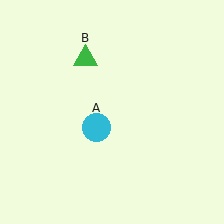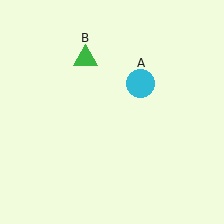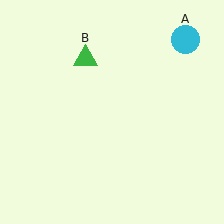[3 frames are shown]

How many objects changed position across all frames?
1 object changed position: cyan circle (object A).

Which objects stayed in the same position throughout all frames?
Green triangle (object B) remained stationary.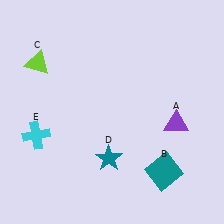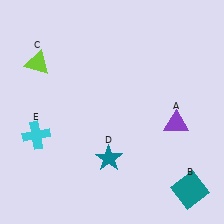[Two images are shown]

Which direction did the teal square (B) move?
The teal square (B) moved right.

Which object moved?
The teal square (B) moved right.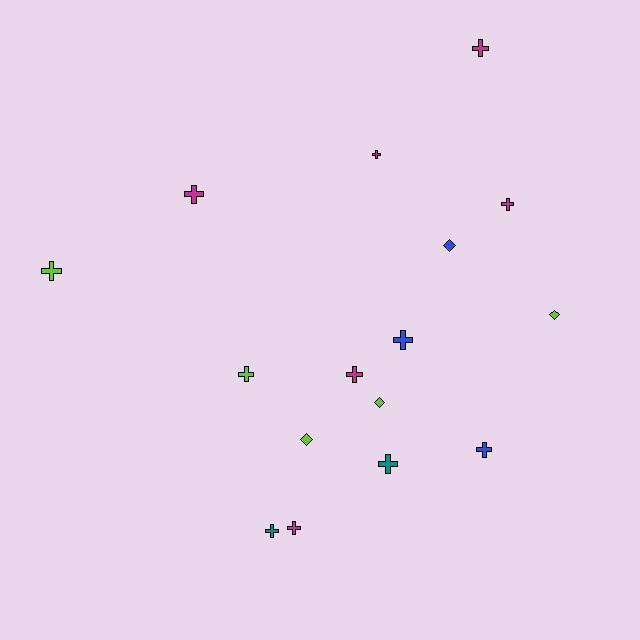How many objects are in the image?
There are 16 objects.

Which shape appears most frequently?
Cross, with 12 objects.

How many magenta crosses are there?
There are 6 magenta crosses.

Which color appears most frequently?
Magenta, with 6 objects.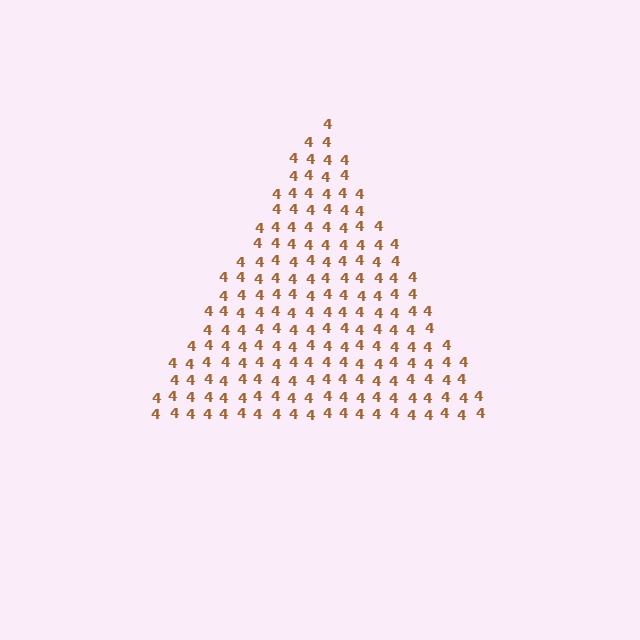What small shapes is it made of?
It is made of small digit 4's.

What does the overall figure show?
The overall figure shows a triangle.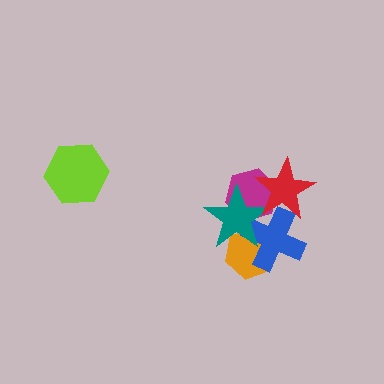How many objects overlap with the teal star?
4 objects overlap with the teal star.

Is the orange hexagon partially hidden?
Yes, it is partially covered by another shape.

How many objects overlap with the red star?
3 objects overlap with the red star.